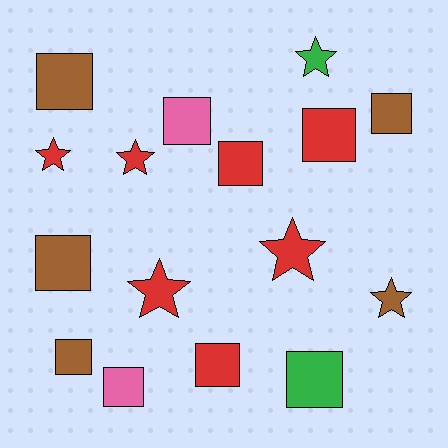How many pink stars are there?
There are no pink stars.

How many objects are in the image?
There are 16 objects.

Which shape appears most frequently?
Square, with 10 objects.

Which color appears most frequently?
Red, with 7 objects.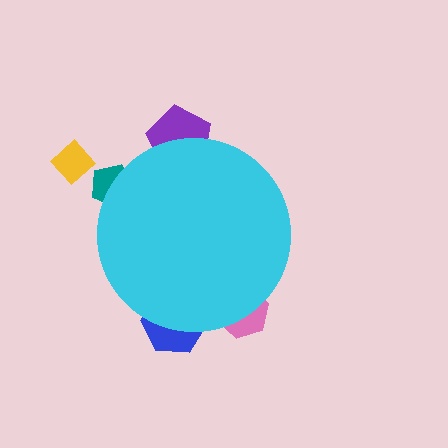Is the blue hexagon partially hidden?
Yes, the blue hexagon is partially hidden behind the cyan circle.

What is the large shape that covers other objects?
A cyan circle.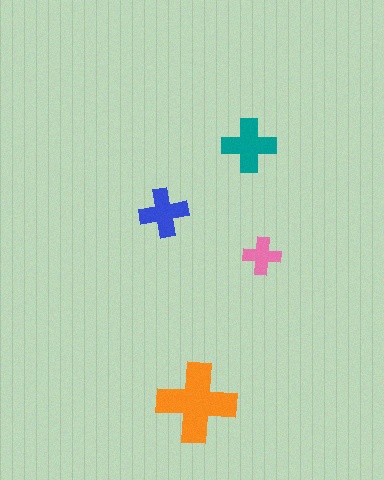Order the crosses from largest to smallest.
the orange one, the teal one, the blue one, the pink one.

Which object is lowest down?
The orange cross is bottommost.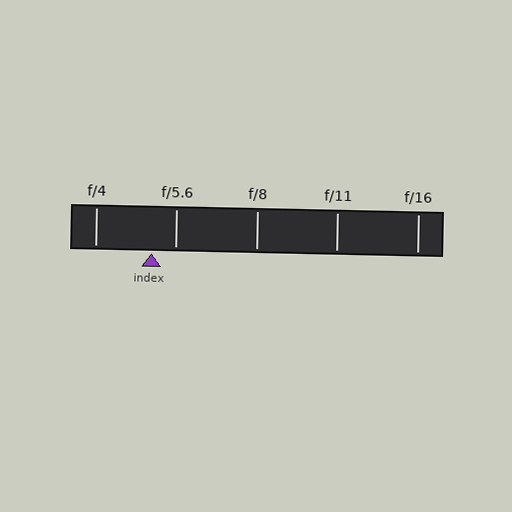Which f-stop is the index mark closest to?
The index mark is closest to f/5.6.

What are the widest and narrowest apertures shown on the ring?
The widest aperture shown is f/4 and the narrowest is f/16.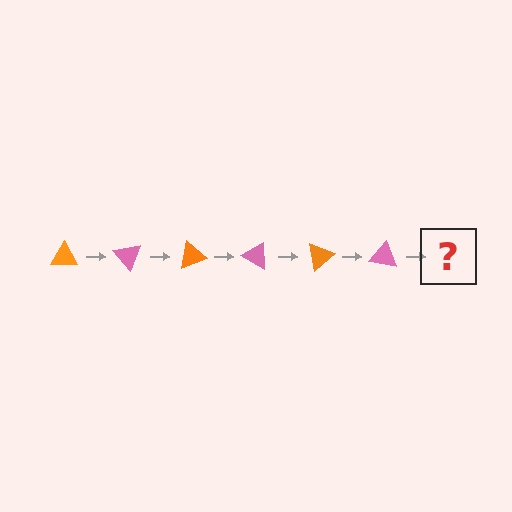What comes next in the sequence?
The next element should be an orange triangle, rotated 300 degrees from the start.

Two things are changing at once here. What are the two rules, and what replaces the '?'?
The two rules are that it rotates 50 degrees each step and the color cycles through orange and pink. The '?' should be an orange triangle, rotated 300 degrees from the start.